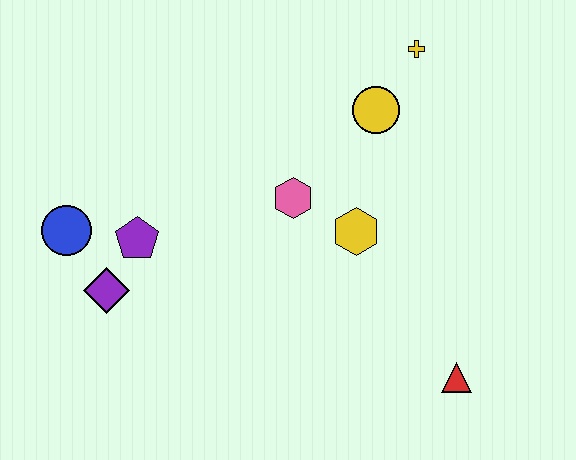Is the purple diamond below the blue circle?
Yes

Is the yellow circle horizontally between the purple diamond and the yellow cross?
Yes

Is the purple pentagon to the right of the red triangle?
No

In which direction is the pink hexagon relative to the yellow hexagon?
The pink hexagon is to the left of the yellow hexagon.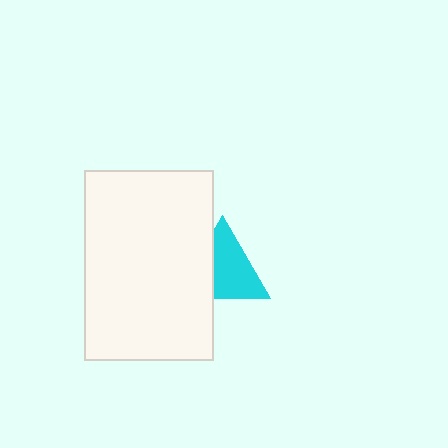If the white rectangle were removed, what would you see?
You would see the complete cyan triangle.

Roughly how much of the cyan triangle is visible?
Most of it is visible (roughly 67%).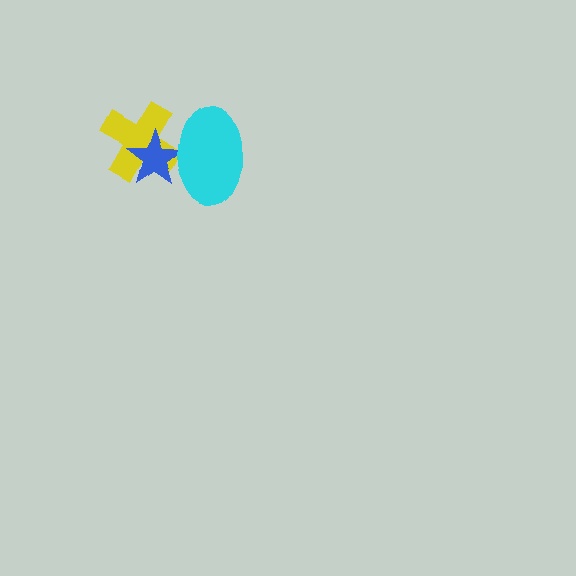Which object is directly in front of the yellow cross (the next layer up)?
The blue star is directly in front of the yellow cross.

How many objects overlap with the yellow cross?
2 objects overlap with the yellow cross.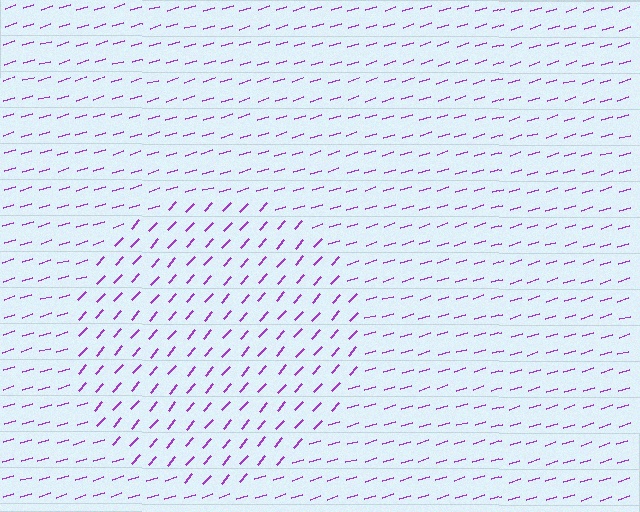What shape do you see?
I see a circle.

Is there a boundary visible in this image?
Yes, there is a texture boundary formed by a change in line orientation.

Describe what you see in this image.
The image is filled with small purple line segments. A circle region in the image has lines oriented differently from the surrounding lines, creating a visible texture boundary.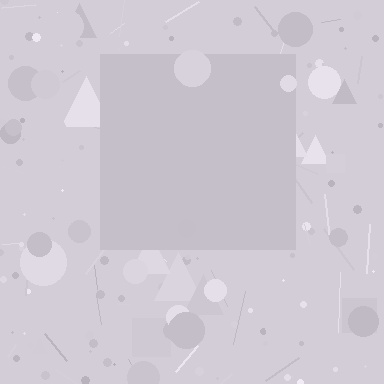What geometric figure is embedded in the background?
A square is embedded in the background.